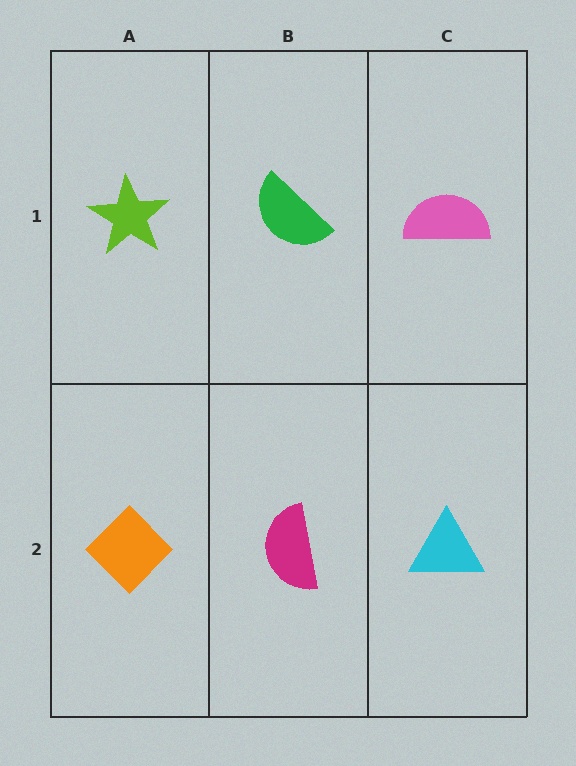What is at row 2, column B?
A magenta semicircle.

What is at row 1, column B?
A green semicircle.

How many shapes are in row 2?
3 shapes.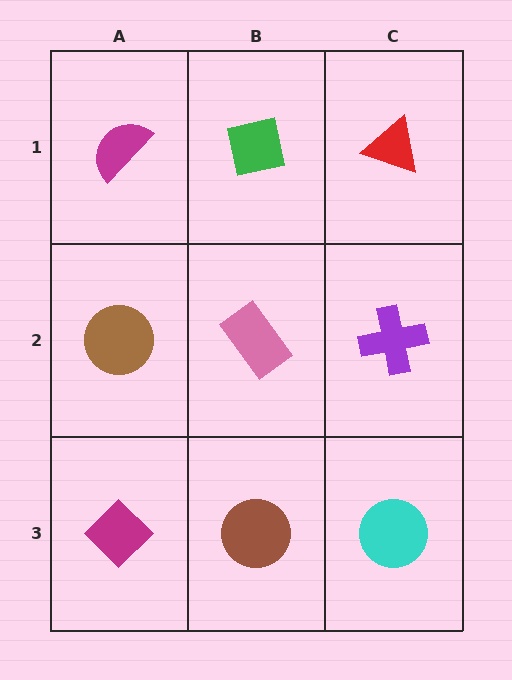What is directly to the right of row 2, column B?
A purple cross.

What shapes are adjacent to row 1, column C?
A purple cross (row 2, column C), a green square (row 1, column B).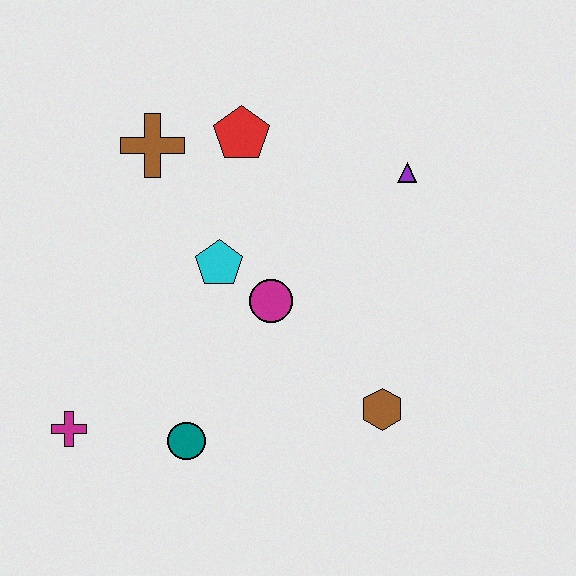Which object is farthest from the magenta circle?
The magenta cross is farthest from the magenta circle.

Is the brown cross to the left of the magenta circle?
Yes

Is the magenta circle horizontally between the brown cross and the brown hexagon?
Yes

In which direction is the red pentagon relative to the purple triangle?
The red pentagon is to the left of the purple triangle.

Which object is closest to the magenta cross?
The teal circle is closest to the magenta cross.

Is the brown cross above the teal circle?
Yes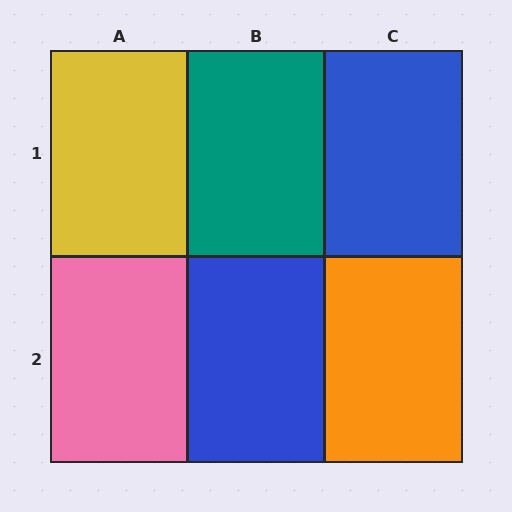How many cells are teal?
1 cell is teal.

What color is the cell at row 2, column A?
Pink.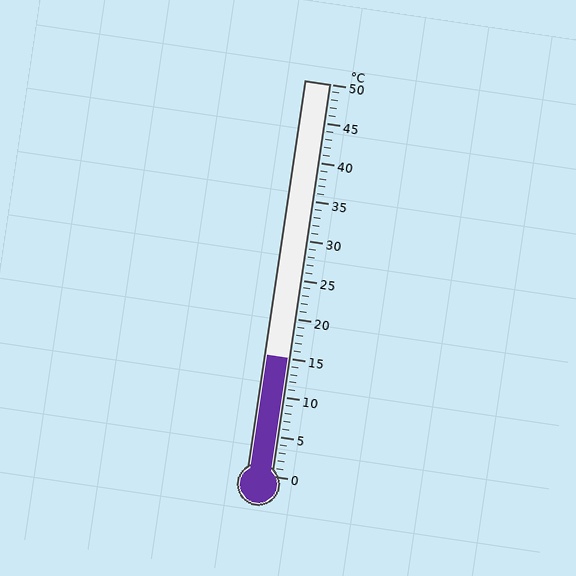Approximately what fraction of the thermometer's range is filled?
The thermometer is filled to approximately 30% of its range.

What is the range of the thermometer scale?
The thermometer scale ranges from 0°C to 50°C.